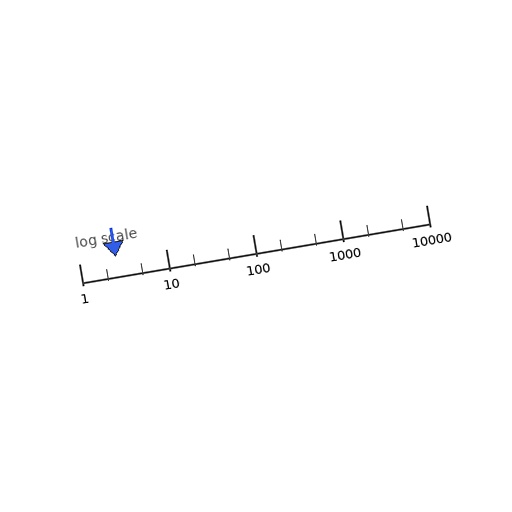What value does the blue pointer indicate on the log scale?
The pointer indicates approximately 2.7.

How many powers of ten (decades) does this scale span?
The scale spans 4 decades, from 1 to 10000.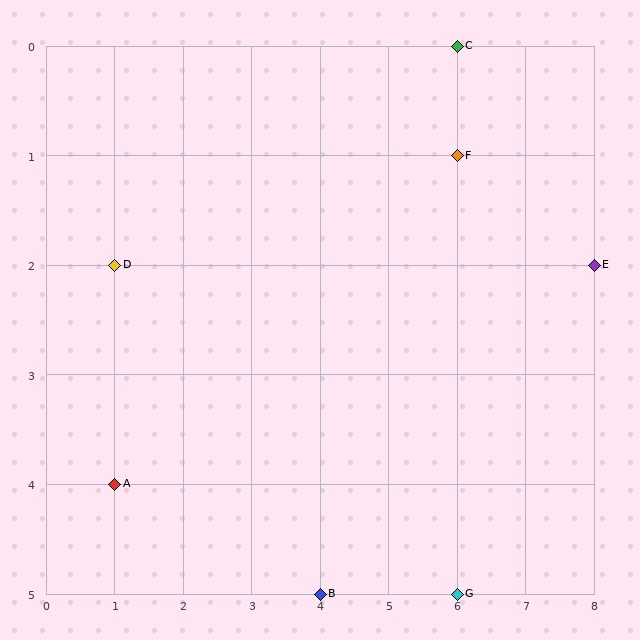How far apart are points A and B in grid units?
Points A and B are 3 columns and 1 row apart (about 3.2 grid units diagonally).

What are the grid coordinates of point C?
Point C is at grid coordinates (6, 0).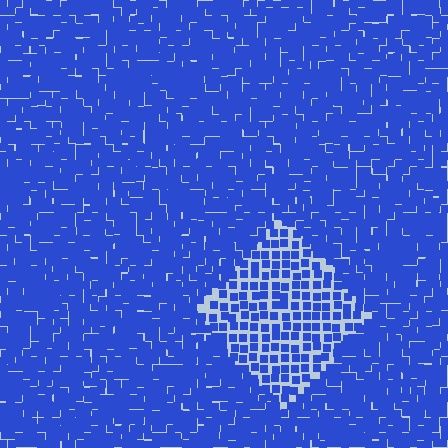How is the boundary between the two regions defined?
The boundary is defined by a change in element density (approximately 1.9x ratio). All elements are the same color, size, and shape.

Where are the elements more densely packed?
The elements are more densely packed outside the diamond boundary.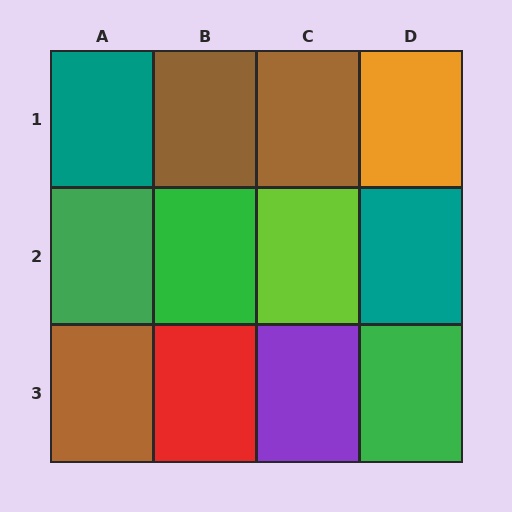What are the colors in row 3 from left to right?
Brown, red, purple, green.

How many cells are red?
1 cell is red.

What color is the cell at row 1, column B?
Brown.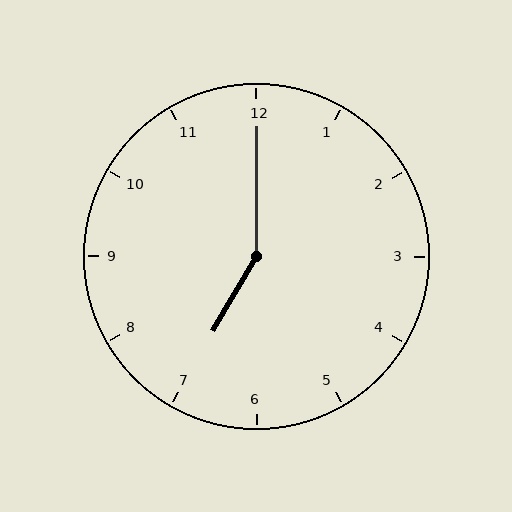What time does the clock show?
7:00.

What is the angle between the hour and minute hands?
Approximately 150 degrees.